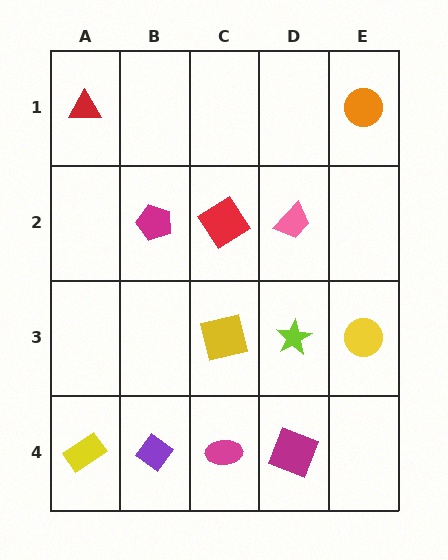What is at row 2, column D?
A pink trapezoid.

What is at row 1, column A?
A red triangle.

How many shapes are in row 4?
4 shapes.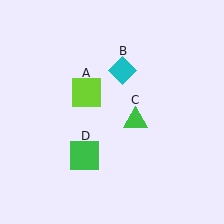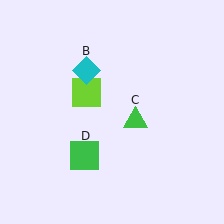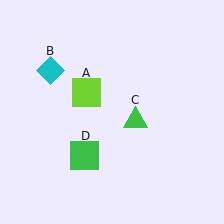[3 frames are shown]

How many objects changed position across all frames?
1 object changed position: cyan diamond (object B).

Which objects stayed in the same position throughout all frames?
Lime square (object A) and green triangle (object C) and green square (object D) remained stationary.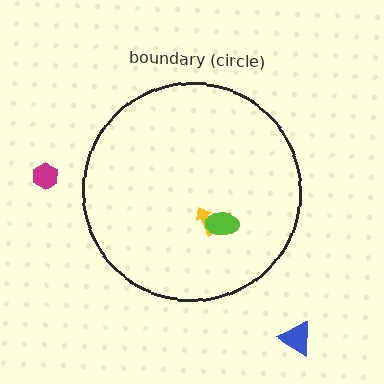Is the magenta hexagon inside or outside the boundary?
Outside.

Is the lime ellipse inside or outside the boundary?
Inside.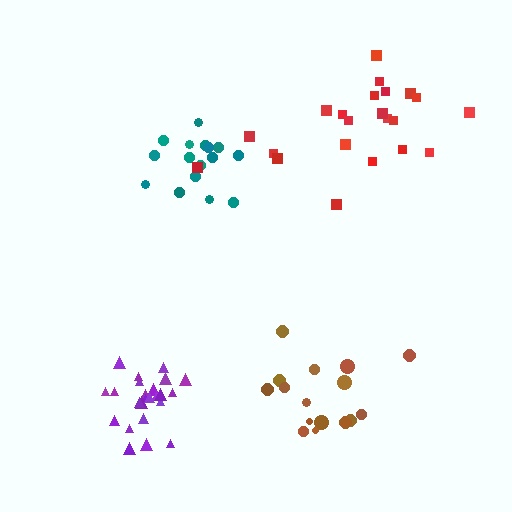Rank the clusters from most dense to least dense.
purple, teal, red, brown.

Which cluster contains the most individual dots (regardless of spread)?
Purple (24).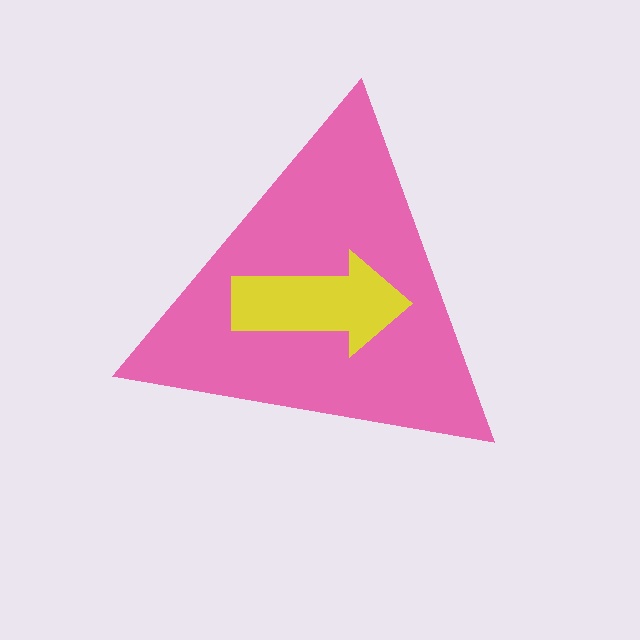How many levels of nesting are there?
2.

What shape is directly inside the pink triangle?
The yellow arrow.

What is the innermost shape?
The yellow arrow.